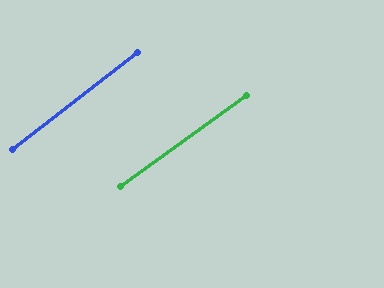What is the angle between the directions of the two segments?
Approximately 2 degrees.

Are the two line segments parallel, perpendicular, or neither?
Parallel — their directions differ by only 1.9°.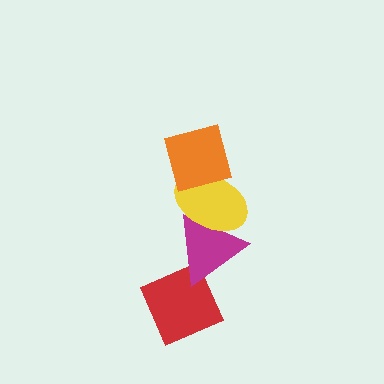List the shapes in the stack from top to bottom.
From top to bottom: the orange square, the yellow ellipse, the magenta triangle, the red diamond.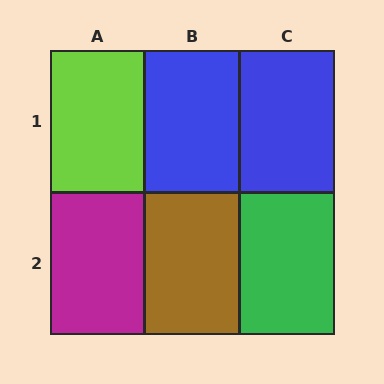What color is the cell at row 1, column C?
Blue.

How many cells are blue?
2 cells are blue.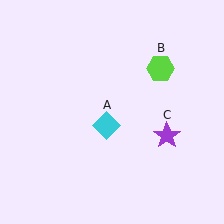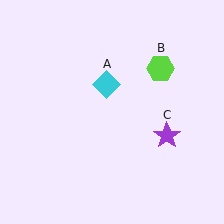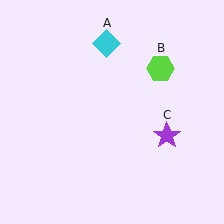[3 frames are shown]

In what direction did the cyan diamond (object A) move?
The cyan diamond (object A) moved up.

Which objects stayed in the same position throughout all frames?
Lime hexagon (object B) and purple star (object C) remained stationary.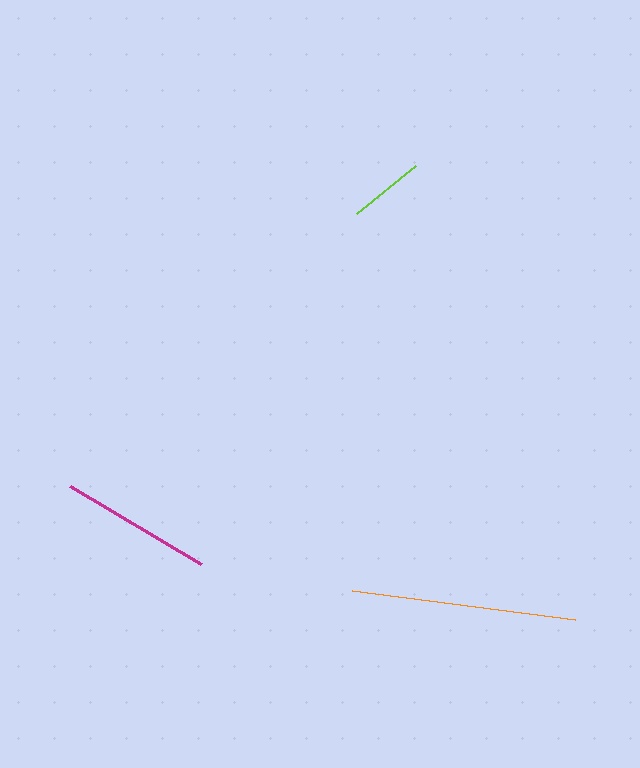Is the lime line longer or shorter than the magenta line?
The magenta line is longer than the lime line.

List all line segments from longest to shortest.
From longest to shortest: orange, magenta, lime.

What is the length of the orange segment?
The orange segment is approximately 224 pixels long.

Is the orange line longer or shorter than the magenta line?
The orange line is longer than the magenta line.